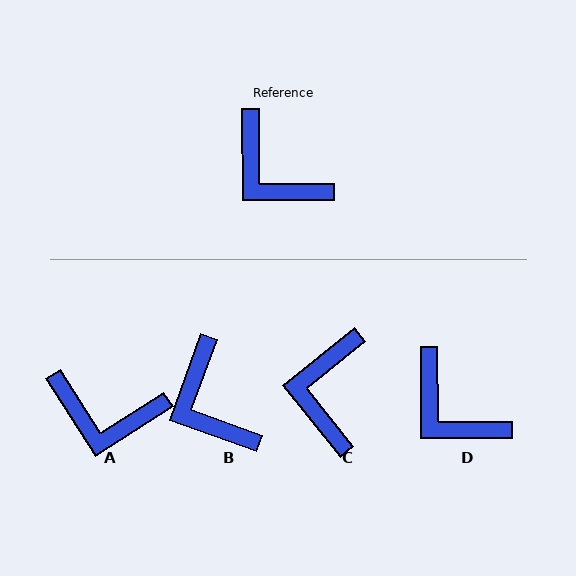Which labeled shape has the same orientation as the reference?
D.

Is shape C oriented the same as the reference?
No, it is off by about 52 degrees.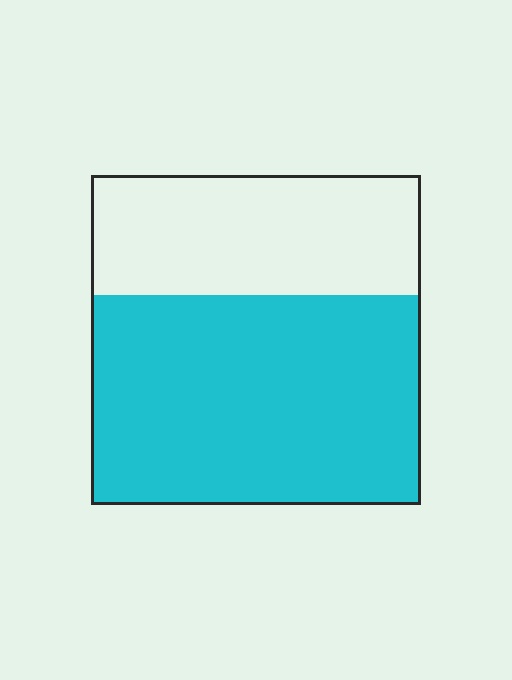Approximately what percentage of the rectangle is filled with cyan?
Approximately 65%.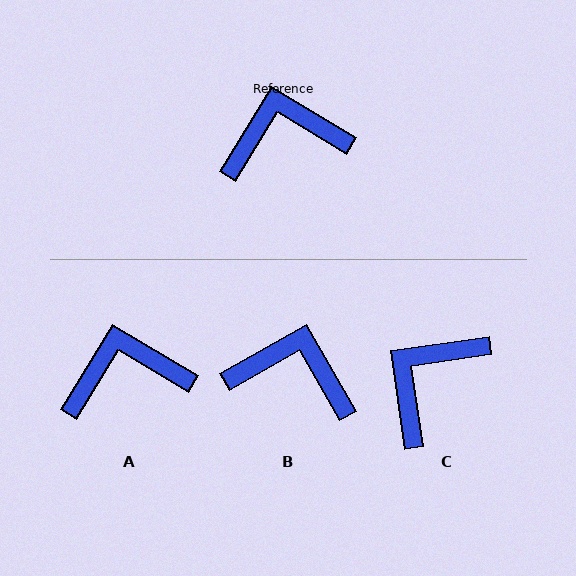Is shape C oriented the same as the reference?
No, it is off by about 39 degrees.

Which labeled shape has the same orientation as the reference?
A.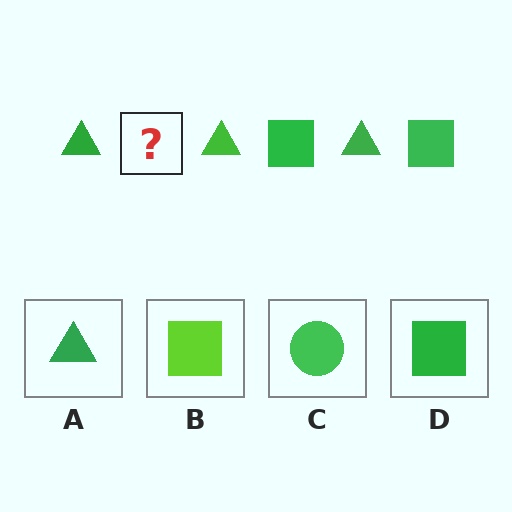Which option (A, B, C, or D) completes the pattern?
D.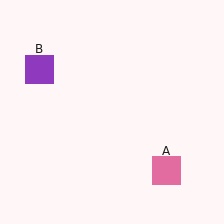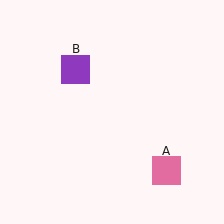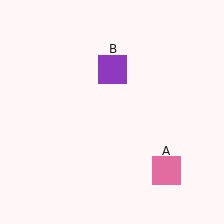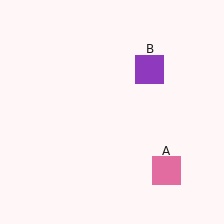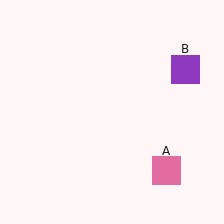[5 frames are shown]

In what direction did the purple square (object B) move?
The purple square (object B) moved right.